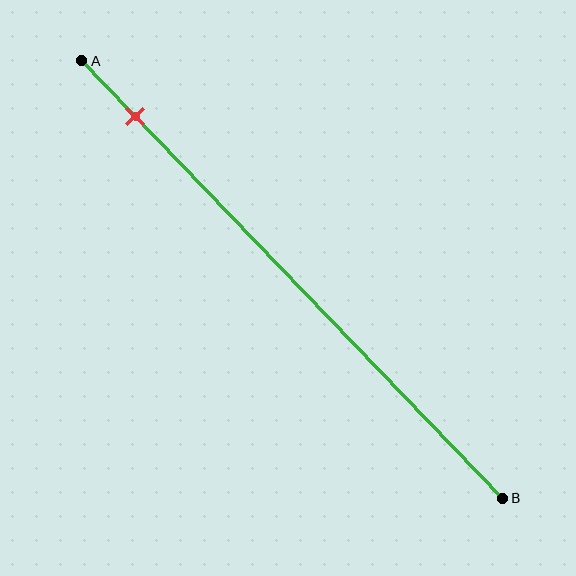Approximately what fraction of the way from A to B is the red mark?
The red mark is approximately 15% of the way from A to B.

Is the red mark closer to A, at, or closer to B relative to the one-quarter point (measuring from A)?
The red mark is closer to point A than the one-quarter point of segment AB.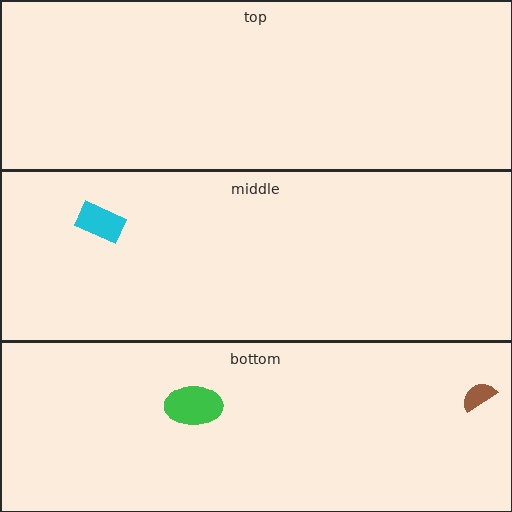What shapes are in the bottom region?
The green ellipse, the brown semicircle.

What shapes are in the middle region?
The cyan rectangle.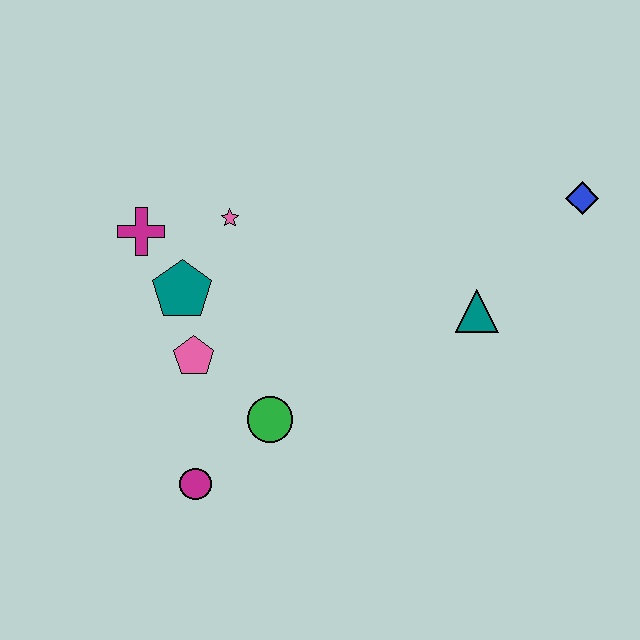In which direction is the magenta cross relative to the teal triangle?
The magenta cross is to the left of the teal triangle.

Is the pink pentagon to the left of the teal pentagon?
No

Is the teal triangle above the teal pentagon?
No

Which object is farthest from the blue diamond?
The magenta circle is farthest from the blue diamond.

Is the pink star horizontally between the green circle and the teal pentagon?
Yes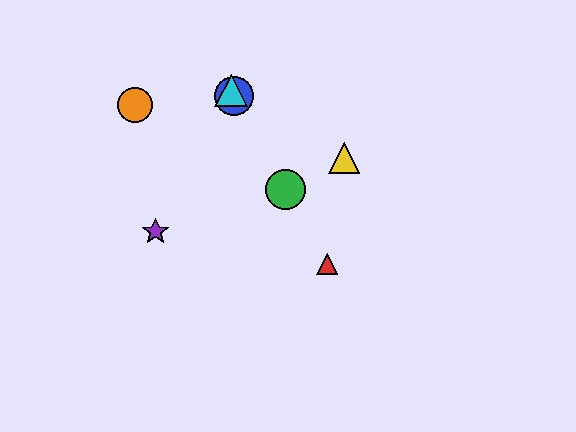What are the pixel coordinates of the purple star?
The purple star is at (155, 232).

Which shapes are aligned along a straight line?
The red triangle, the blue circle, the green circle, the cyan triangle are aligned along a straight line.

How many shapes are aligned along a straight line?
4 shapes (the red triangle, the blue circle, the green circle, the cyan triangle) are aligned along a straight line.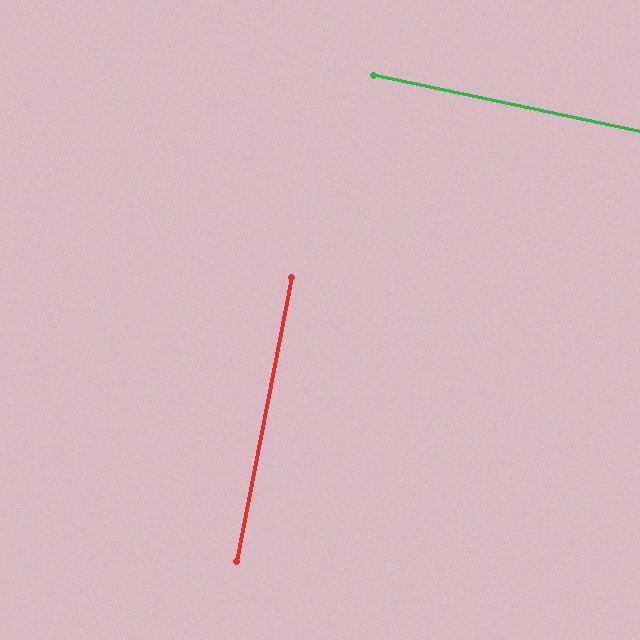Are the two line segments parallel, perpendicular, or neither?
Perpendicular — they meet at approximately 89°.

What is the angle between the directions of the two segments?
Approximately 89 degrees.